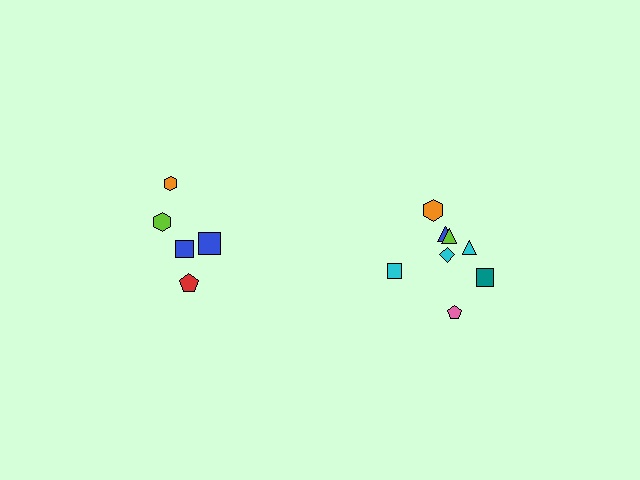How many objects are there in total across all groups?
There are 13 objects.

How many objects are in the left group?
There are 5 objects.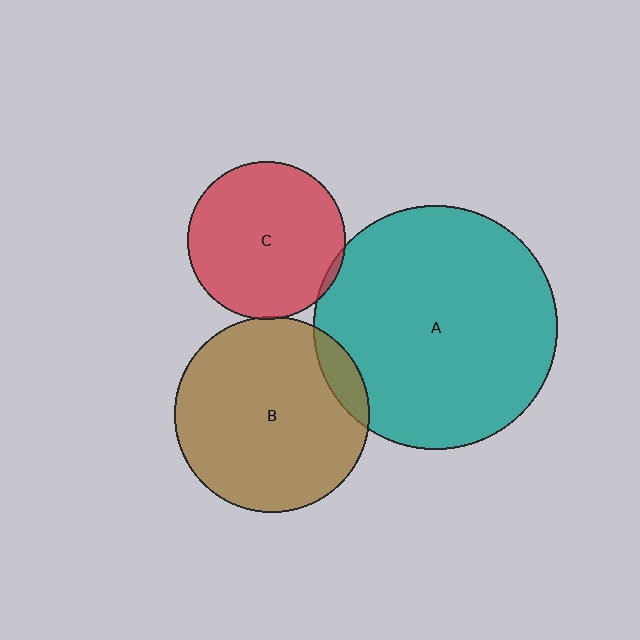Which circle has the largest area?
Circle A (teal).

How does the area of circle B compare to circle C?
Approximately 1.5 times.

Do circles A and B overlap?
Yes.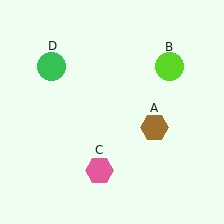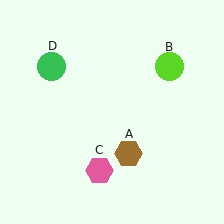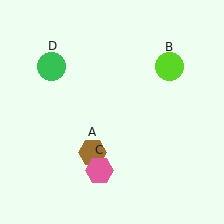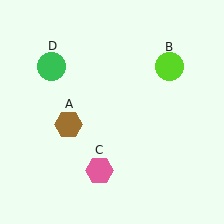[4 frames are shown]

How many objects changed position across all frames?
1 object changed position: brown hexagon (object A).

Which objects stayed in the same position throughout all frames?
Lime circle (object B) and pink hexagon (object C) and green circle (object D) remained stationary.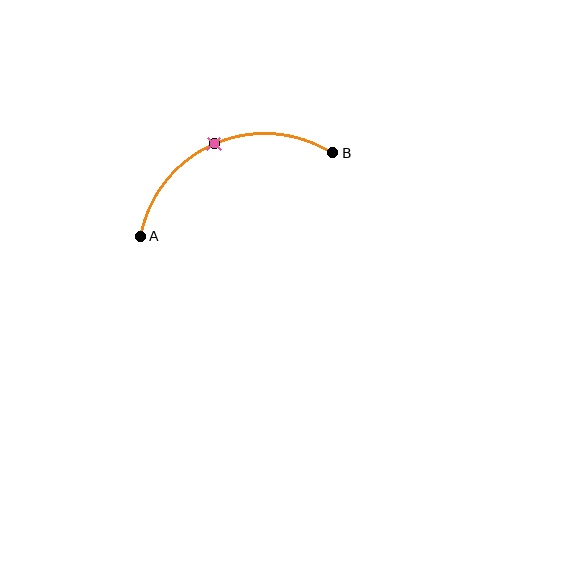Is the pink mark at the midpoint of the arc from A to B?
Yes. The pink mark lies on the arc at equal arc-length from both A and B — it is the arc midpoint.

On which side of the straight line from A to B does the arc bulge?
The arc bulges above the straight line connecting A and B.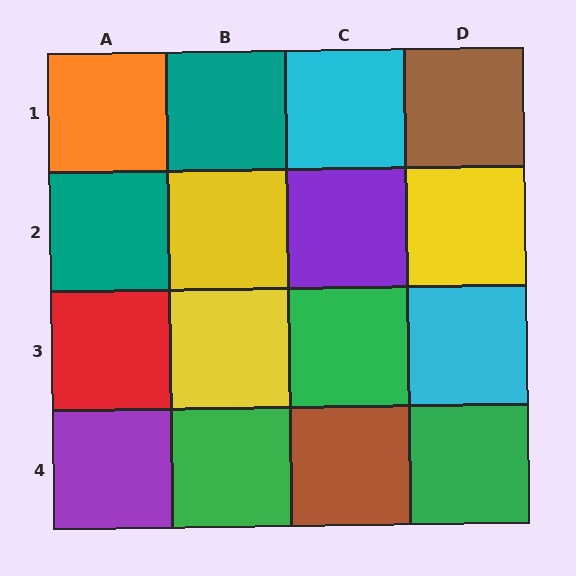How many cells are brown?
2 cells are brown.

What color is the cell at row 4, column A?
Purple.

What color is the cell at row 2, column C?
Purple.